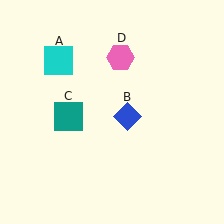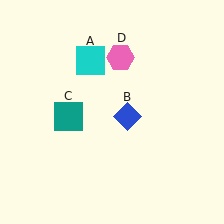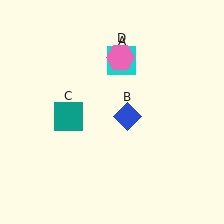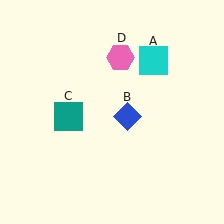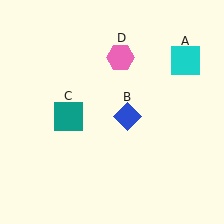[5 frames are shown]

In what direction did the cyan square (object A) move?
The cyan square (object A) moved right.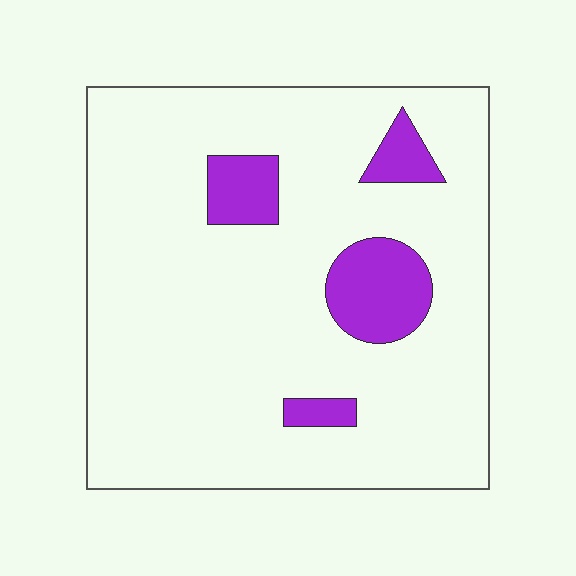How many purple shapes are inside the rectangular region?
4.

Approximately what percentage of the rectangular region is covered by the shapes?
Approximately 10%.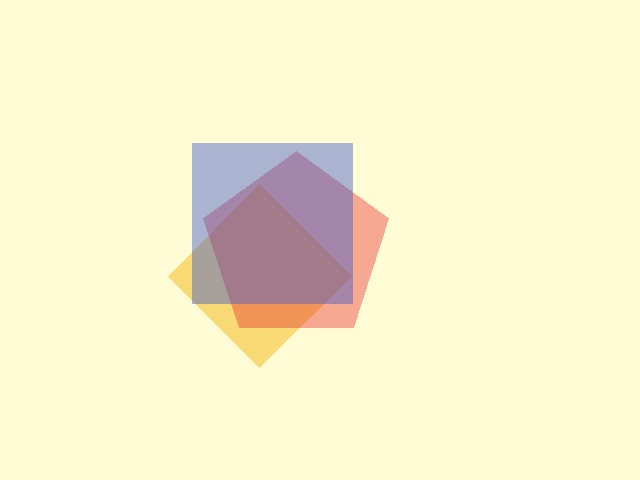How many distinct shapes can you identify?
There are 3 distinct shapes: a yellow diamond, a red pentagon, a blue square.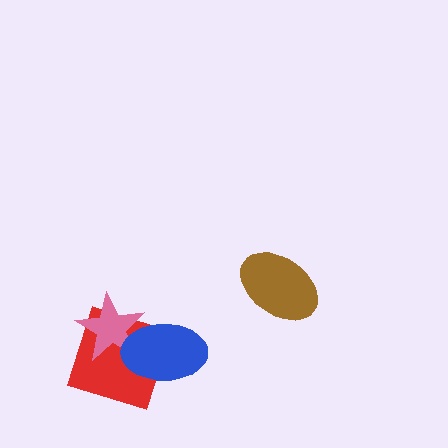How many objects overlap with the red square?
2 objects overlap with the red square.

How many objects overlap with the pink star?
2 objects overlap with the pink star.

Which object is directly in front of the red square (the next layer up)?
The pink star is directly in front of the red square.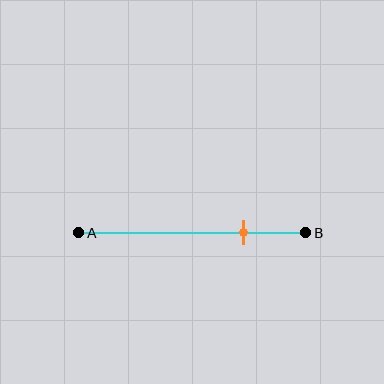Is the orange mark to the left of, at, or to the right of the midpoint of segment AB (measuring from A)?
The orange mark is to the right of the midpoint of segment AB.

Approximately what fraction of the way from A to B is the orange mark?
The orange mark is approximately 75% of the way from A to B.